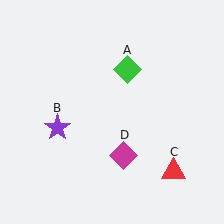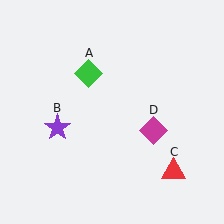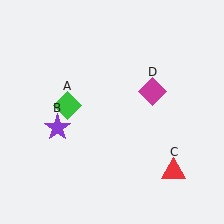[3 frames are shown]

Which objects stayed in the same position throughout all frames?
Purple star (object B) and red triangle (object C) remained stationary.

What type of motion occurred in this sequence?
The green diamond (object A), magenta diamond (object D) rotated counterclockwise around the center of the scene.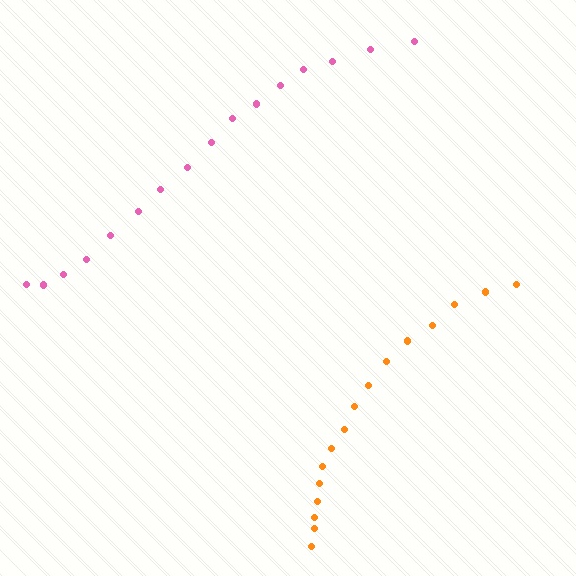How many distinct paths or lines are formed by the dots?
There are 2 distinct paths.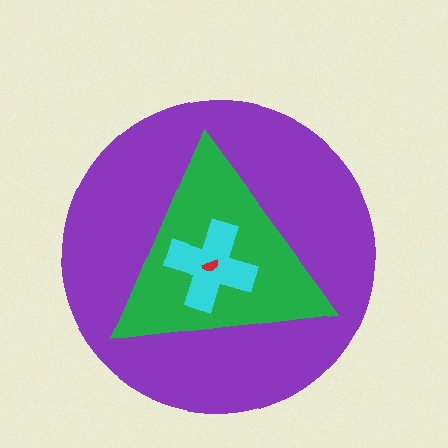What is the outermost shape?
The purple circle.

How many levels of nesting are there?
4.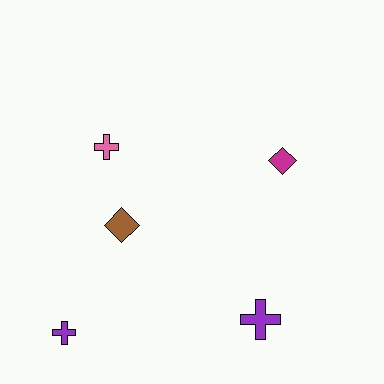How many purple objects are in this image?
There are 2 purple objects.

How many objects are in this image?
There are 5 objects.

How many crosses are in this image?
There are 3 crosses.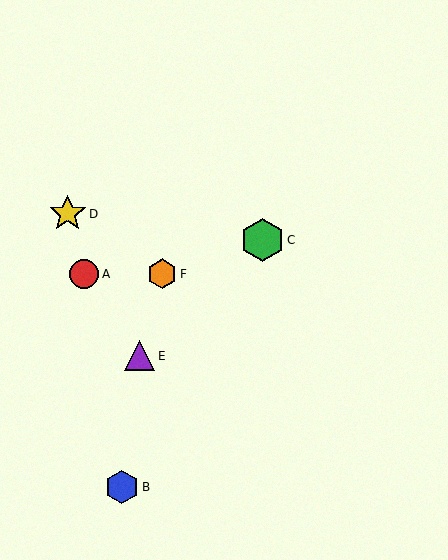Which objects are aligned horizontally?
Objects A, F are aligned horizontally.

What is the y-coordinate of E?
Object E is at y≈356.